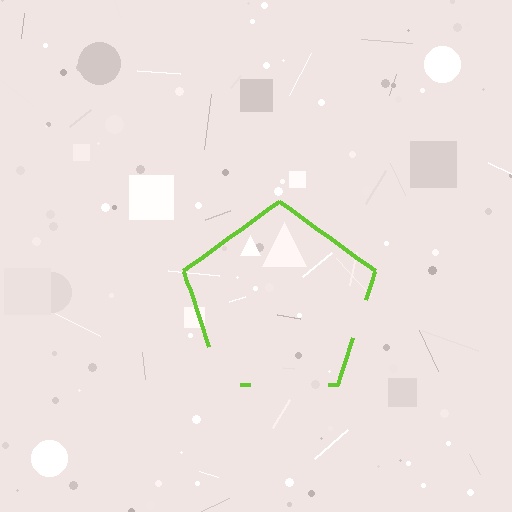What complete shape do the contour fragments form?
The contour fragments form a pentagon.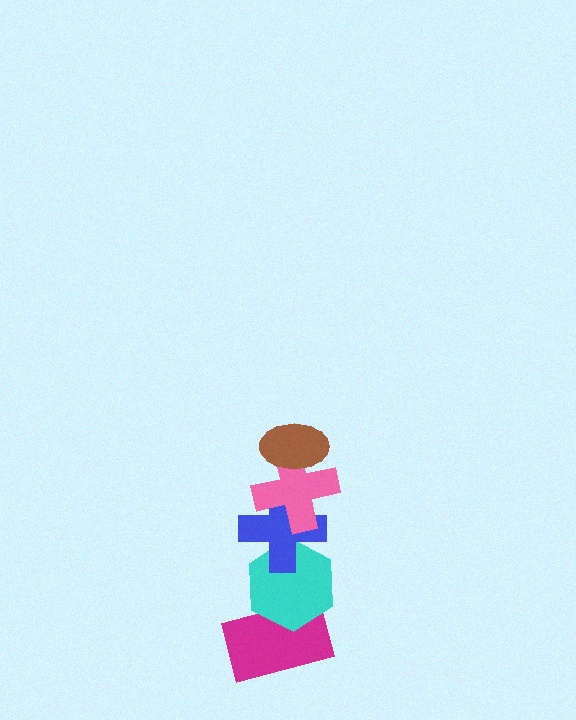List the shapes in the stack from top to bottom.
From top to bottom: the brown ellipse, the pink cross, the blue cross, the cyan hexagon, the magenta rectangle.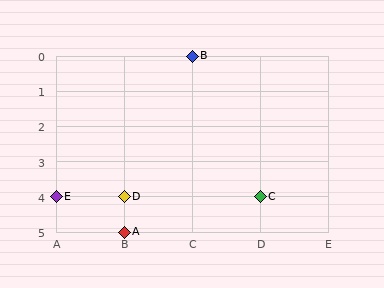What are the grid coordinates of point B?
Point B is at grid coordinates (C, 0).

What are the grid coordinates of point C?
Point C is at grid coordinates (D, 4).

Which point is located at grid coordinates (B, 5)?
Point A is at (B, 5).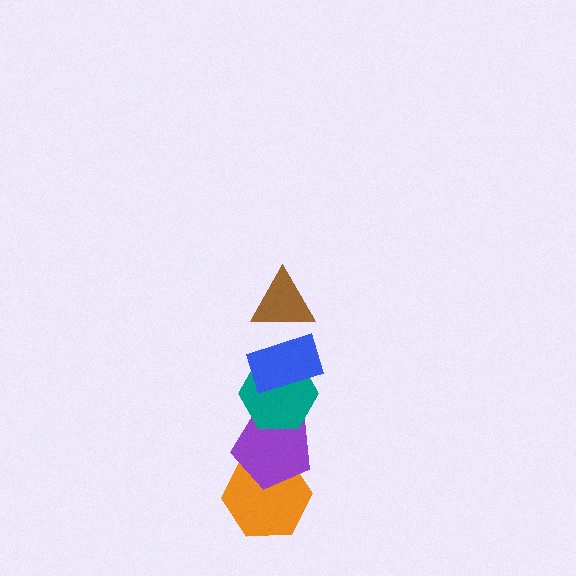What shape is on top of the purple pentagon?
The teal hexagon is on top of the purple pentagon.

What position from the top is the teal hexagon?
The teal hexagon is 3rd from the top.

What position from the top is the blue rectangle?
The blue rectangle is 2nd from the top.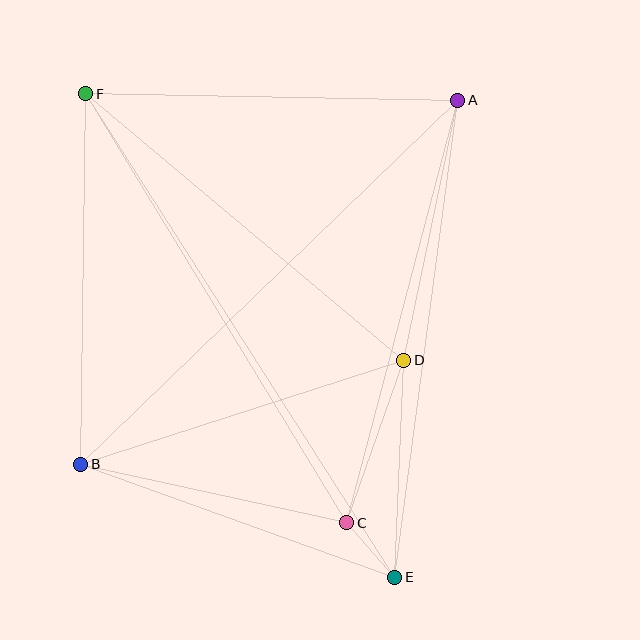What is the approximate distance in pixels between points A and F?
The distance between A and F is approximately 372 pixels.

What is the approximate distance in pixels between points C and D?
The distance between C and D is approximately 172 pixels.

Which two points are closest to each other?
Points C and E are closest to each other.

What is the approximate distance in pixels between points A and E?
The distance between A and E is approximately 481 pixels.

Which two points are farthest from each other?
Points E and F are farthest from each other.